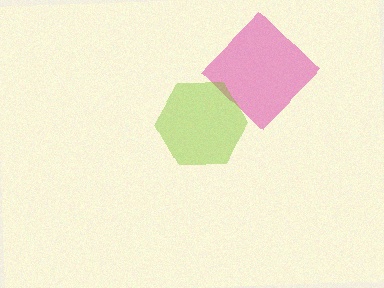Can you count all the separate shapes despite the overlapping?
Yes, there are 2 separate shapes.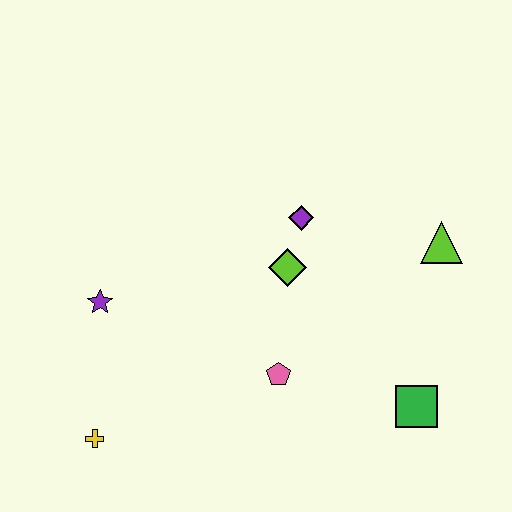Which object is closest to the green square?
The pink pentagon is closest to the green square.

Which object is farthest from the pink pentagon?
The lime triangle is farthest from the pink pentagon.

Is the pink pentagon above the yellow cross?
Yes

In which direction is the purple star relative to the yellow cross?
The purple star is above the yellow cross.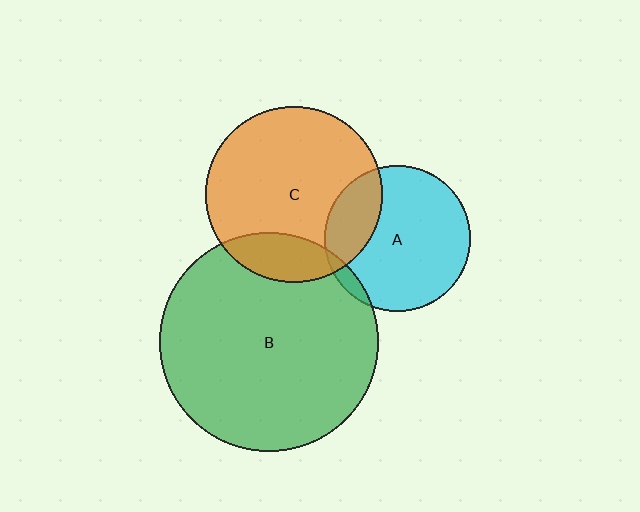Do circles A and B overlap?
Yes.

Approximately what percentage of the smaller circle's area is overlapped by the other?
Approximately 5%.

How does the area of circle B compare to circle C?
Approximately 1.5 times.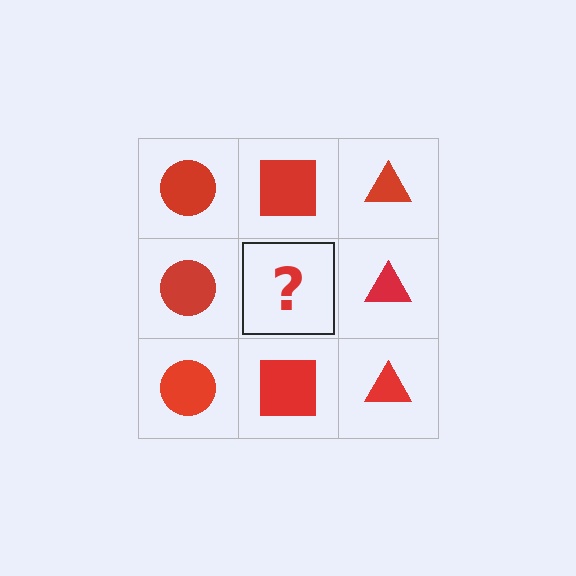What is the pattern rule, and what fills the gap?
The rule is that each column has a consistent shape. The gap should be filled with a red square.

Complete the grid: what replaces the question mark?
The question mark should be replaced with a red square.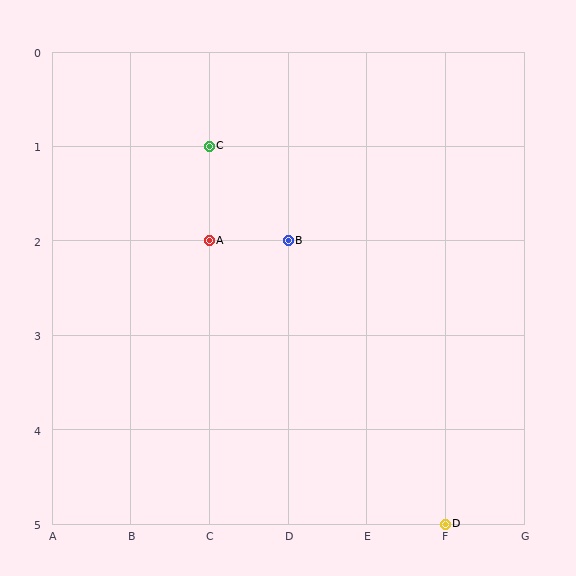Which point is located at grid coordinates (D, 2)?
Point B is at (D, 2).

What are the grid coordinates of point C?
Point C is at grid coordinates (C, 1).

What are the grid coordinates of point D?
Point D is at grid coordinates (F, 5).